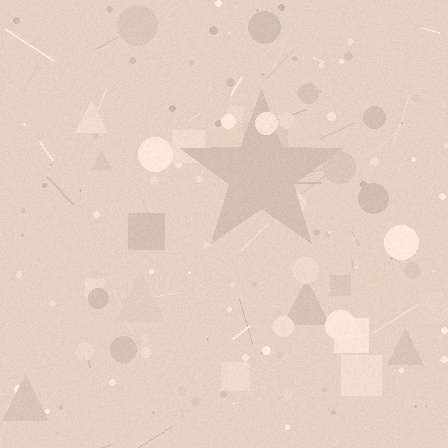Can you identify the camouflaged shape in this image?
The camouflaged shape is a star.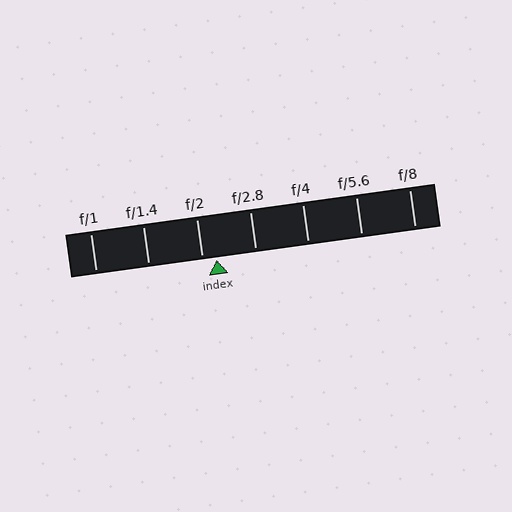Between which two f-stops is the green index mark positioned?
The index mark is between f/2 and f/2.8.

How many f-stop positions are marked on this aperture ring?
There are 7 f-stop positions marked.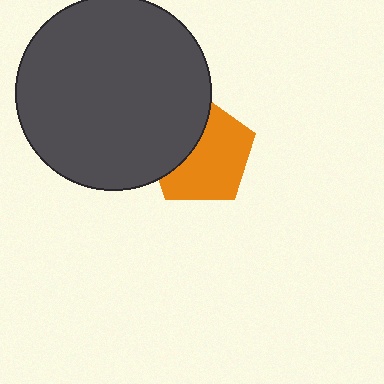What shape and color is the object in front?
The object in front is a dark gray circle.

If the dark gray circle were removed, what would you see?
You would see the complete orange pentagon.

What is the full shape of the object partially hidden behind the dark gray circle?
The partially hidden object is an orange pentagon.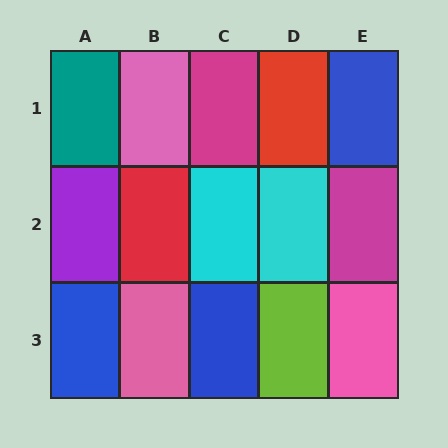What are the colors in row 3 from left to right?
Blue, pink, blue, lime, pink.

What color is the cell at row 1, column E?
Blue.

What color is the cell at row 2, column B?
Red.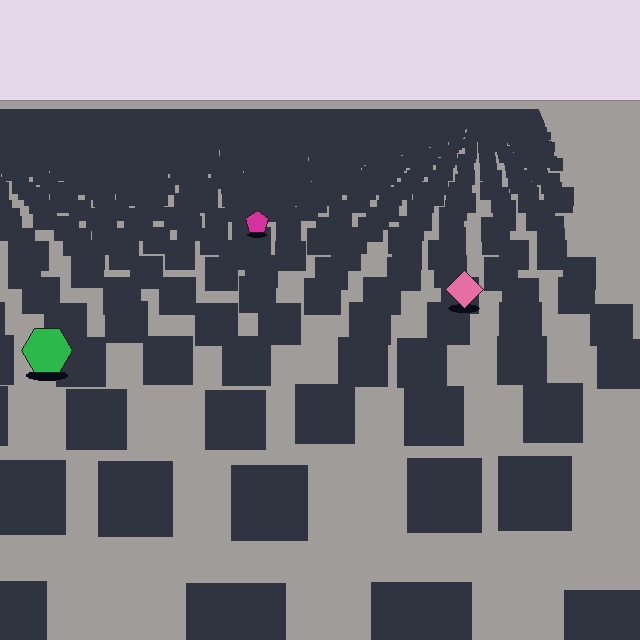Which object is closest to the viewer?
The green hexagon is closest. The texture marks near it are larger and more spread out.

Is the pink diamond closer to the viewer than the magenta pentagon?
Yes. The pink diamond is closer — you can tell from the texture gradient: the ground texture is coarser near it.